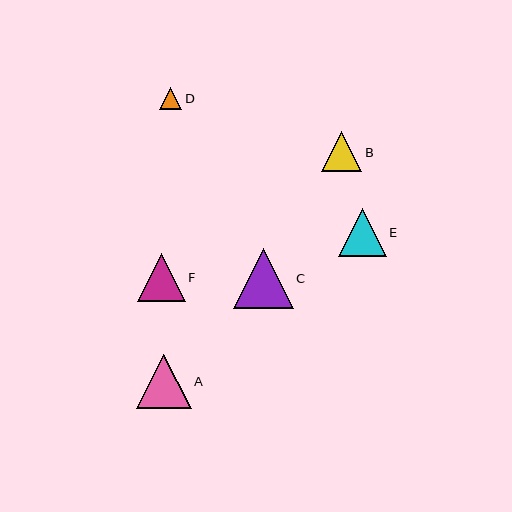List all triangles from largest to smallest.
From largest to smallest: C, A, F, E, B, D.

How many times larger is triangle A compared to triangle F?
Triangle A is approximately 1.1 times the size of triangle F.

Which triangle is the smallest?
Triangle D is the smallest with a size of approximately 22 pixels.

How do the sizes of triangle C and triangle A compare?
Triangle C and triangle A are approximately the same size.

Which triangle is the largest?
Triangle C is the largest with a size of approximately 60 pixels.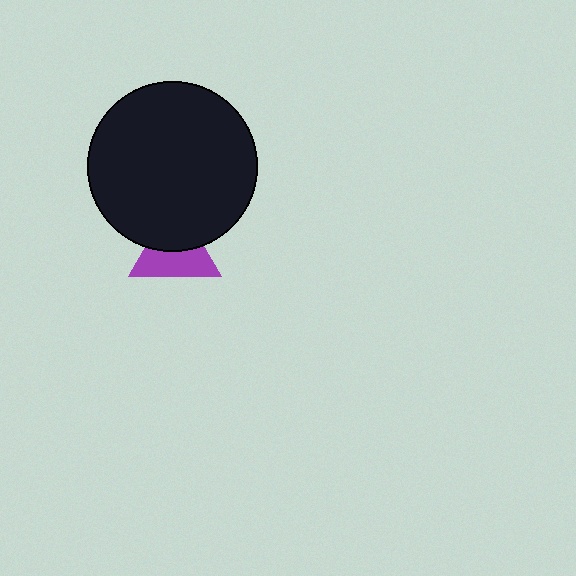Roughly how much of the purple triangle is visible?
About half of it is visible (roughly 56%).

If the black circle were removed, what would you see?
You would see the complete purple triangle.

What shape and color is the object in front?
The object in front is a black circle.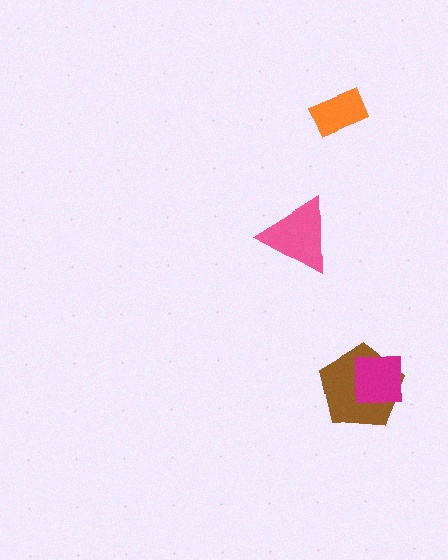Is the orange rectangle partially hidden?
No, no other shape covers it.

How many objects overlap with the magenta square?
1 object overlaps with the magenta square.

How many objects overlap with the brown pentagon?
1 object overlaps with the brown pentagon.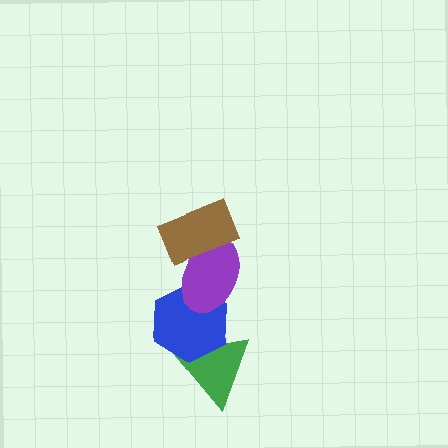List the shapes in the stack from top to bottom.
From top to bottom: the brown rectangle, the purple ellipse, the blue hexagon, the green triangle.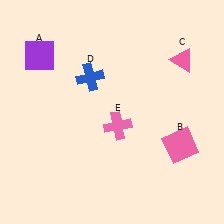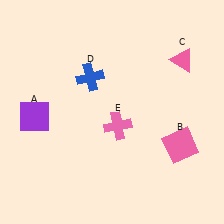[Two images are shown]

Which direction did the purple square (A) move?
The purple square (A) moved down.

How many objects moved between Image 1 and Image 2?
1 object moved between the two images.